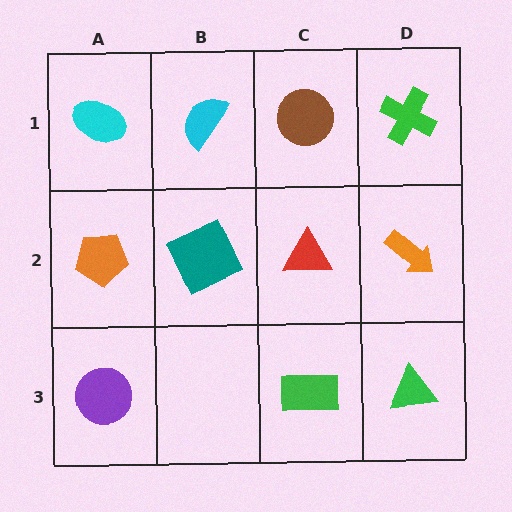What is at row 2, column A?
An orange pentagon.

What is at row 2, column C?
A red triangle.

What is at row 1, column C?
A brown circle.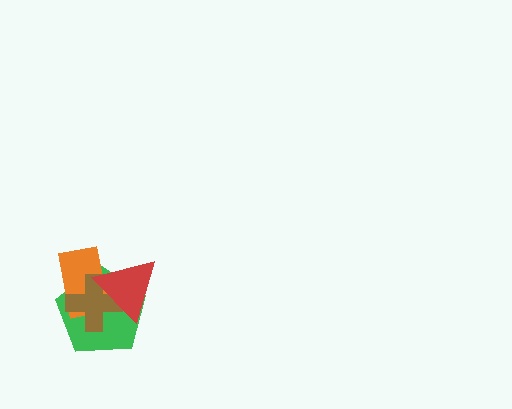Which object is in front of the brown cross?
The red triangle is in front of the brown cross.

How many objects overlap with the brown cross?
3 objects overlap with the brown cross.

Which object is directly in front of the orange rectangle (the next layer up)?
The brown cross is directly in front of the orange rectangle.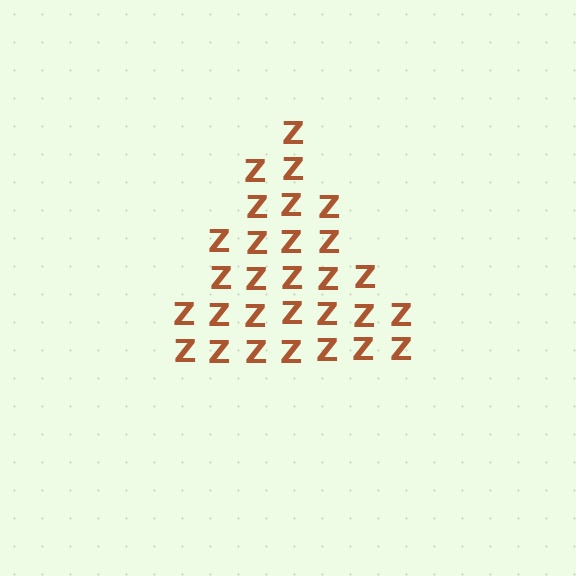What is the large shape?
The large shape is a triangle.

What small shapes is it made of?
It is made of small letter Z's.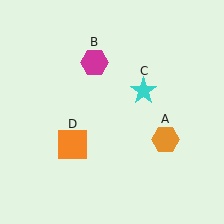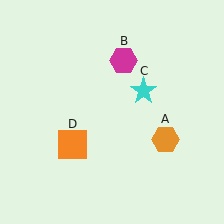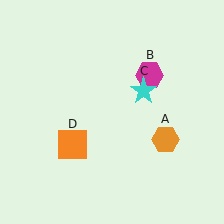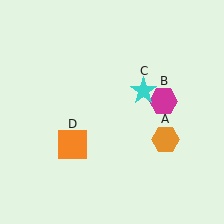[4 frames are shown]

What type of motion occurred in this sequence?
The magenta hexagon (object B) rotated clockwise around the center of the scene.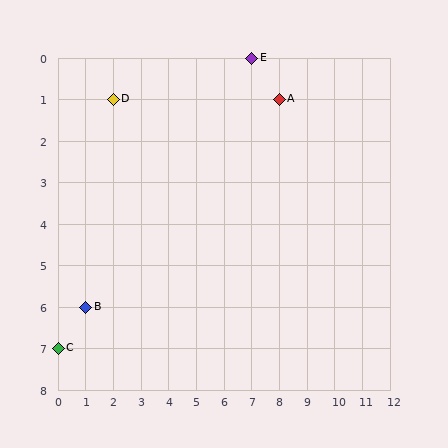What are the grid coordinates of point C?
Point C is at grid coordinates (0, 7).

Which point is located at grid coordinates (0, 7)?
Point C is at (0, 7).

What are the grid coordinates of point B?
Point B is at grid coordinates (1, 6).